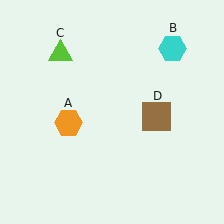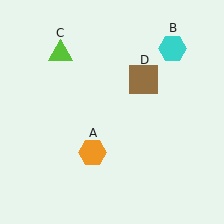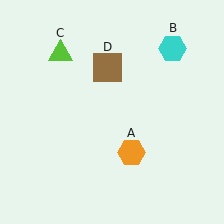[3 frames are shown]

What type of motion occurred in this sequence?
The orange hexagon (object A), brown square (object D) rotated counterclockwise around the center of the scene.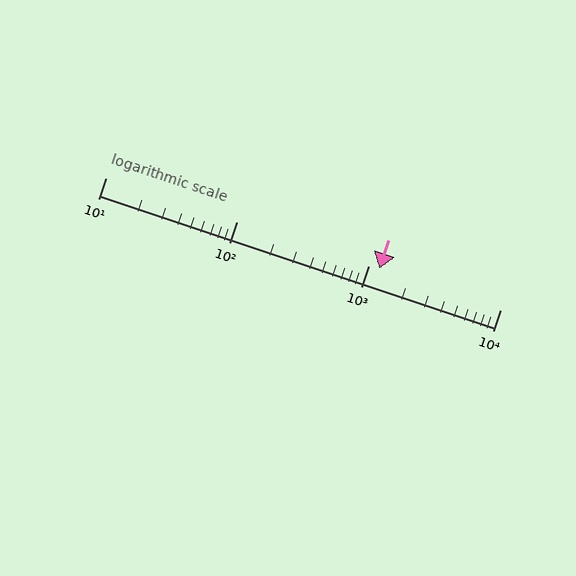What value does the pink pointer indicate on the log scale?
The pointer indicates approximately 1200.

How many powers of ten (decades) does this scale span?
The scale spans 3 decades, from 10 to 10000.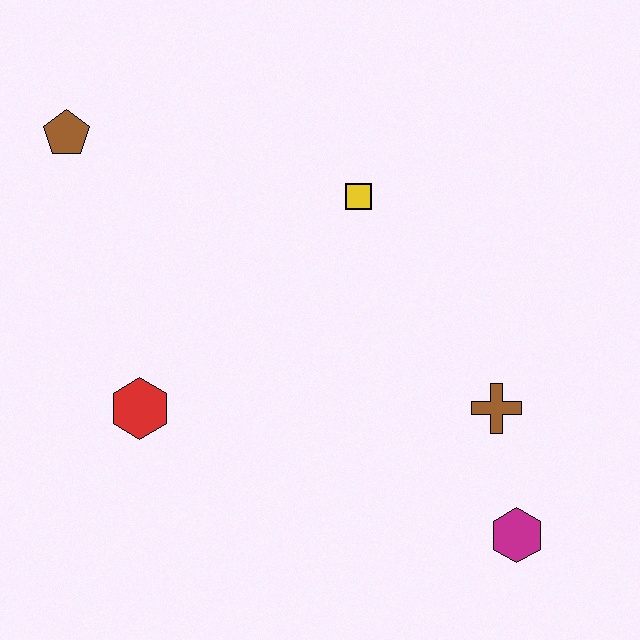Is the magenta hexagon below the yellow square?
Yes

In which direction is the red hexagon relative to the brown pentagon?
The red hexagon is below the brown pentagon.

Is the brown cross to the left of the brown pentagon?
No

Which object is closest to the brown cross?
The magenta hexagon is closest to the brown cross.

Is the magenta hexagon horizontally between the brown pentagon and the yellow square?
No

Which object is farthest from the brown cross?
The brown pentagon is farthest from the brown cross.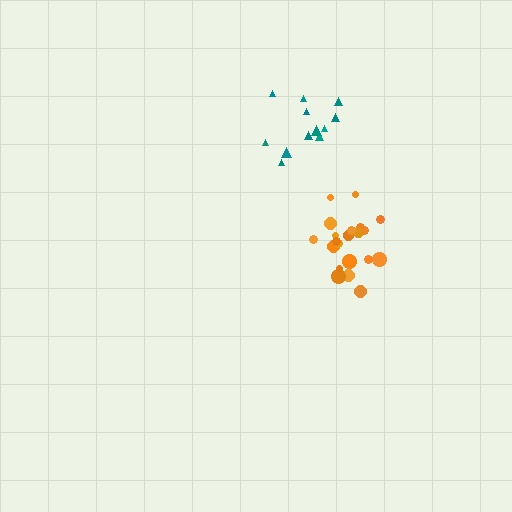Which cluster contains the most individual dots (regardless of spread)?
Orange (22).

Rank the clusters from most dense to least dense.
orange, teal.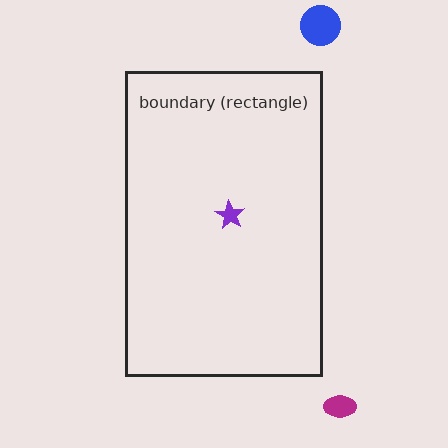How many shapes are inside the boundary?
1 inside, 2 outside.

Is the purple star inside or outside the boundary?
Inside.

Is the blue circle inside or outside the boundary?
Outside.